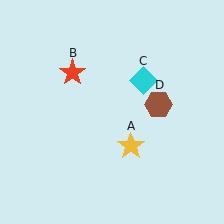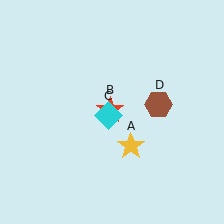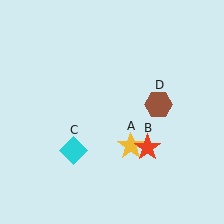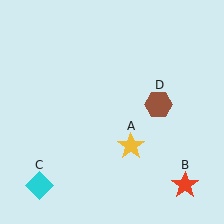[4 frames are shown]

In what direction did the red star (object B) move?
The red star (object B) moved down and to the right.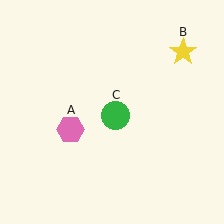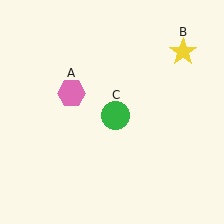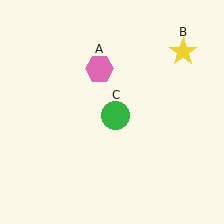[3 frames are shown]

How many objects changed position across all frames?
1 object changed position: pink hexagon (object A).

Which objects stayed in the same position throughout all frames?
Yellow star (object B) and green circle (object C) remained stationary.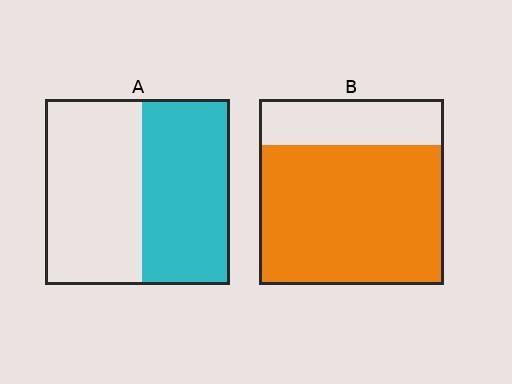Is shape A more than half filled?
Roughly half.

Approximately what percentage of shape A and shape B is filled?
A is approximately 50% and B is approximately 75%.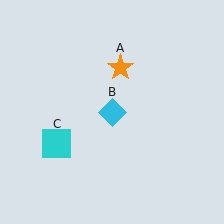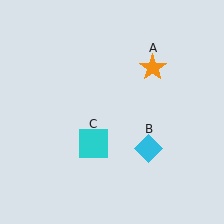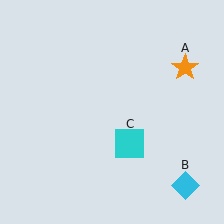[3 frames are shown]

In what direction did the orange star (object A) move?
The orange star (object A) moved right.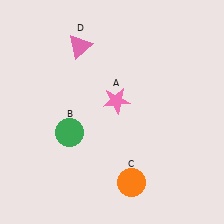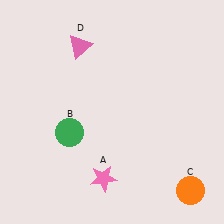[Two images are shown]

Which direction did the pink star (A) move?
The pink star (A) moved down.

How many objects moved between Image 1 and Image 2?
2 objects moved between the two images.